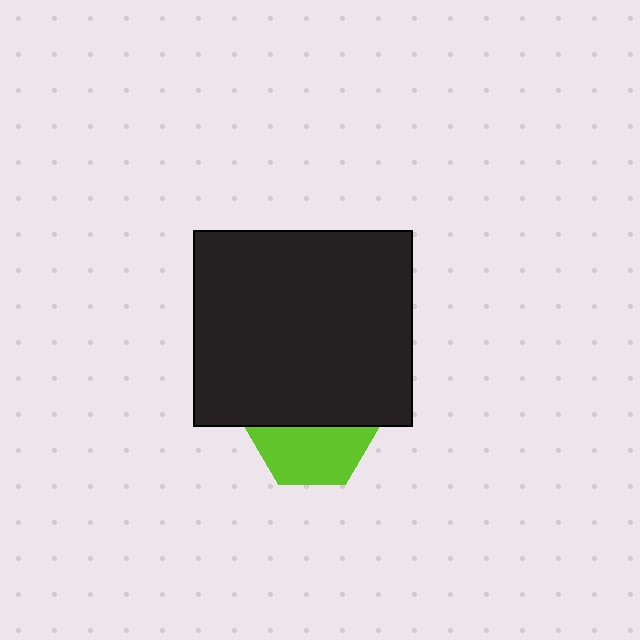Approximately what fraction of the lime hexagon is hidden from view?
Roughly 51% of the lime hexagon is hidden behind the black rectangle.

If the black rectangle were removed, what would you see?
You would see the complete lime hexagon.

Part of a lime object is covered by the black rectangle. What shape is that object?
It is a hexagon.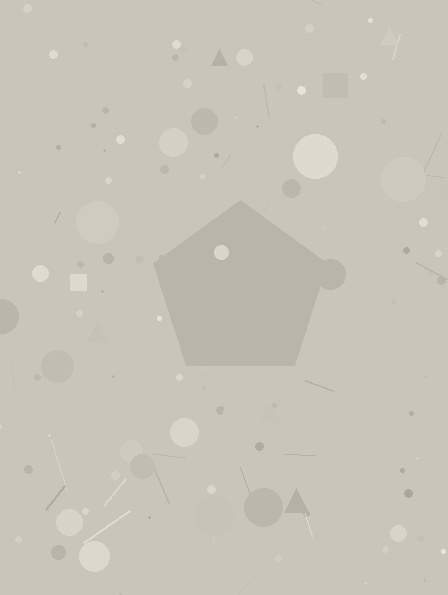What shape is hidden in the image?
A pentagon is hidden in the image.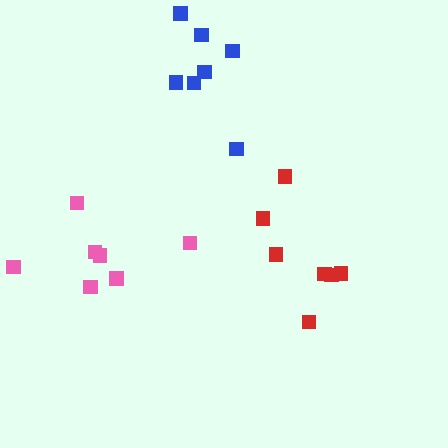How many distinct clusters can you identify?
There are 3 distinct clusters.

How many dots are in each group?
Group 1: 7 dots, Group 2: 7 dots, Group 3: 7 dots (21 total).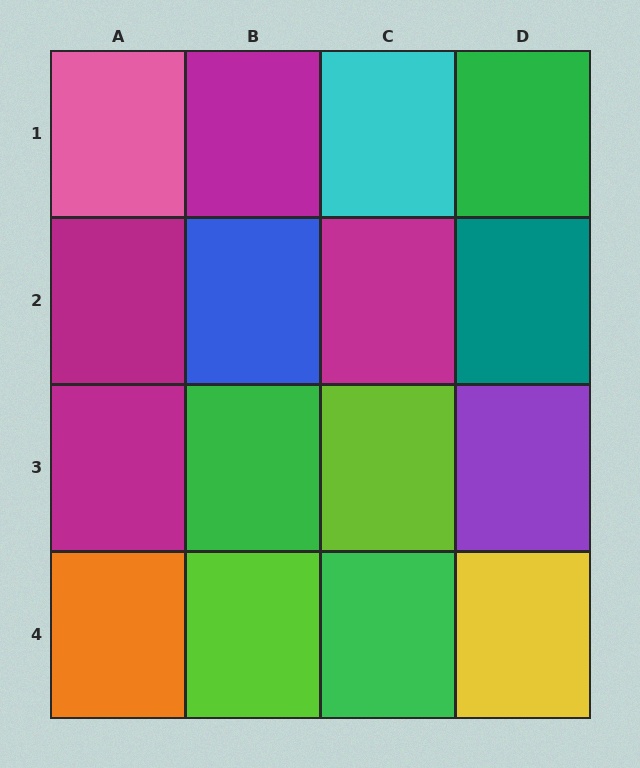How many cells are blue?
1 cell is blue.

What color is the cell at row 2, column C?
Magenta.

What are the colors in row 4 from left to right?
Orange, lime, green, yellow.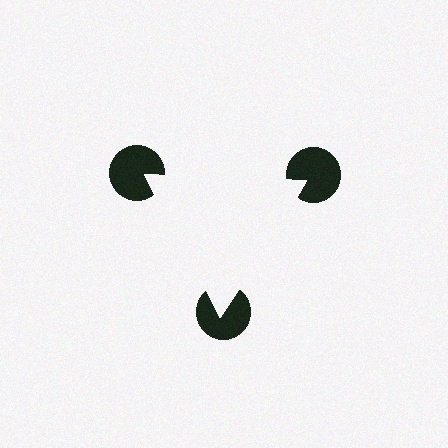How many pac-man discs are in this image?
There are 3 — one at each vertex of the illusory triangle.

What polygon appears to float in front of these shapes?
An illusory triangle — its edges are inferred from the aligned wedge cuts in the pac-man discs, not physically drawn.